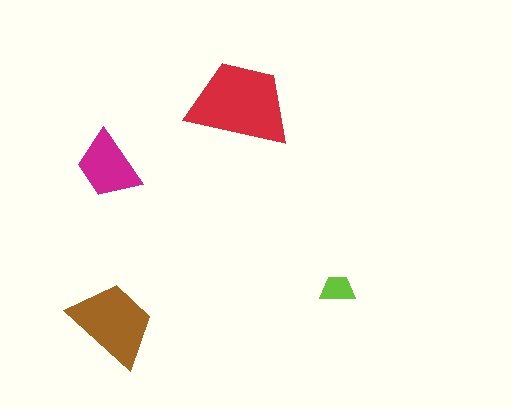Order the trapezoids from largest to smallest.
the red one, the brown one, the magenta one, the lime one.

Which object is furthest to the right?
The lime trapezoid is rightmost.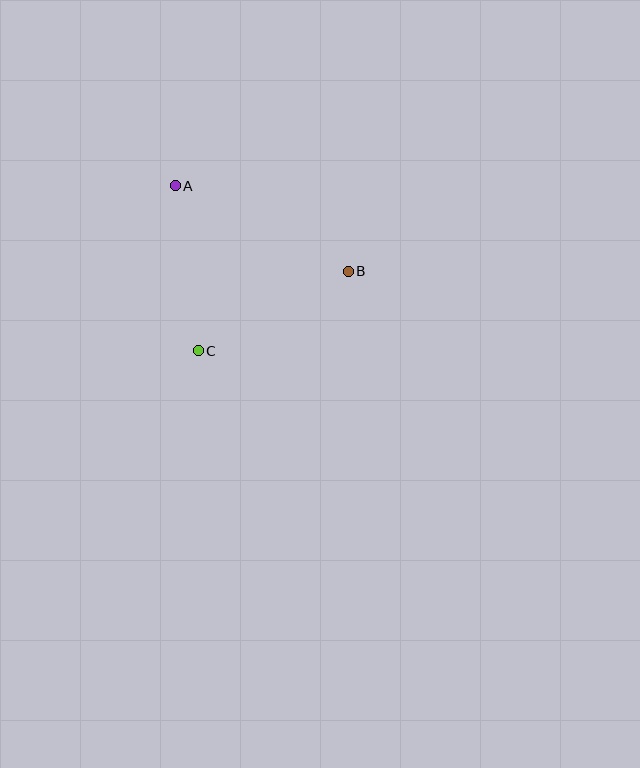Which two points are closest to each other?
Points A and C are closest to each other.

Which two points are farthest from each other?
Points A and B are farthest from each other.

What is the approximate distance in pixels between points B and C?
The distance between B and C is approximately 169 pixels.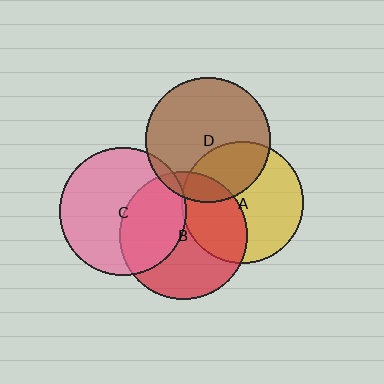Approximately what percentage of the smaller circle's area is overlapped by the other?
Approximately 5%.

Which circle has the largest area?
Circle B (red).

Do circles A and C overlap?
Yes.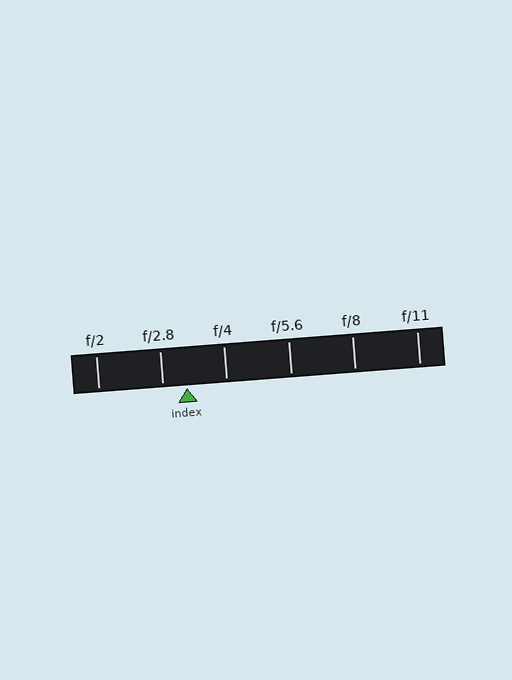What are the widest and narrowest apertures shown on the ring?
The widest aperture shown is f/2 and the narrowest is f/11.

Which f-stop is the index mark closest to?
The index mark is closest to f/2.8.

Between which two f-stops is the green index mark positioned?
The index mark is between f/2.8 and f/4.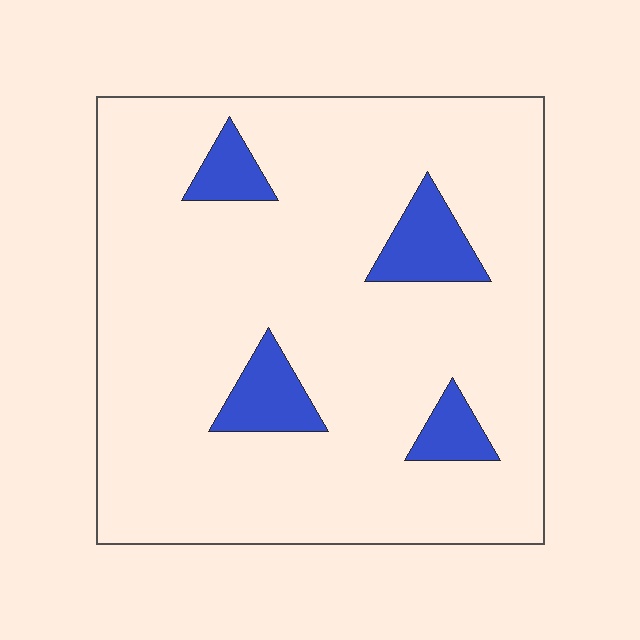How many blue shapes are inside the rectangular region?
4.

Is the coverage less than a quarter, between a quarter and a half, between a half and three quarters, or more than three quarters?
Less than a quarter.